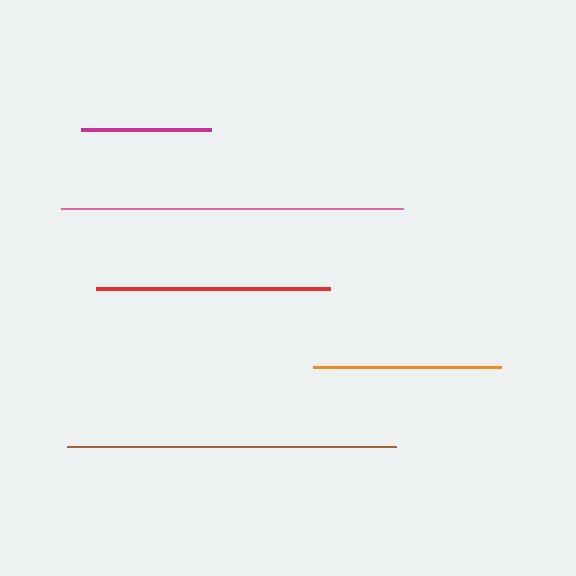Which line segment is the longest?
The pink line is the longest at approximately 341 pixels.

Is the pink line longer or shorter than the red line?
The pink line is longer than the red line.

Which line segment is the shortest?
The magenta line is the shortest at approximately 130 pixels.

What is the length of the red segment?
The red segment is approximately 233 pixels long.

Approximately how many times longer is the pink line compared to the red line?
The pink line is approximately 1.5 times the length of the red line.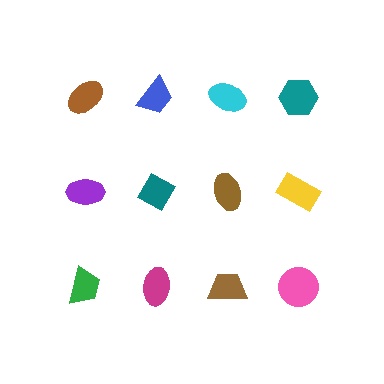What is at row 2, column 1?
A purple ellipse.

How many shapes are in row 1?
4 shapes.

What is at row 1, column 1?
A brown ellipse.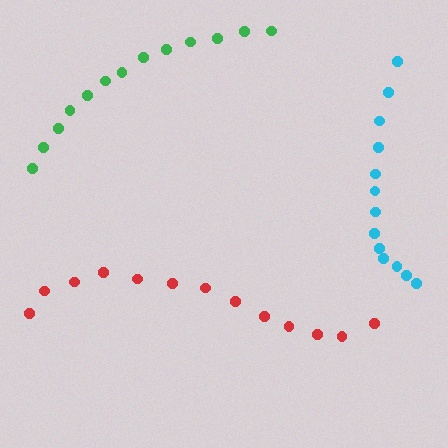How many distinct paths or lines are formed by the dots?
There are 3 distinct paths.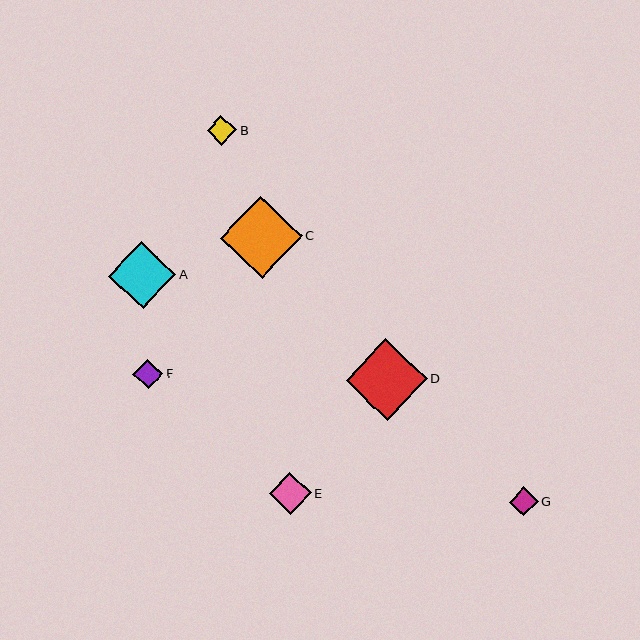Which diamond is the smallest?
Diamond B is the smallest with a size of approximately 29 pixels.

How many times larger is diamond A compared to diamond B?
Diamond A is approximately 2.3 times the size of diamond B.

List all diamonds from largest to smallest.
From largest to smallest: C, D, A, E, F, G, B.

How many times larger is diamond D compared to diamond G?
Diamond D is approximately 2.8 times the size of diamond G.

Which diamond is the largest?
Diamond C is the largest with a size of approximately 82 pixels.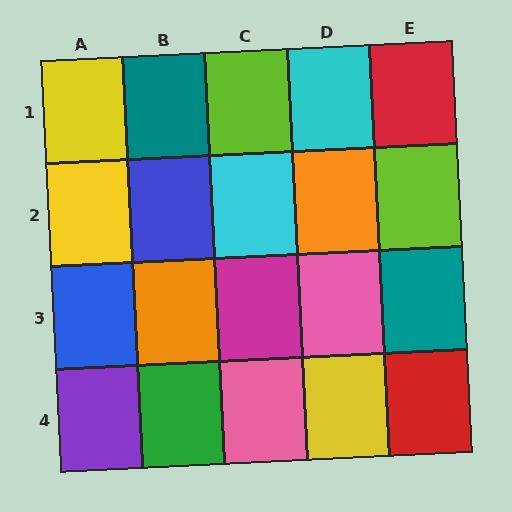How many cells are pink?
2 cells are pink.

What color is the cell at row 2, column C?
Cyan.